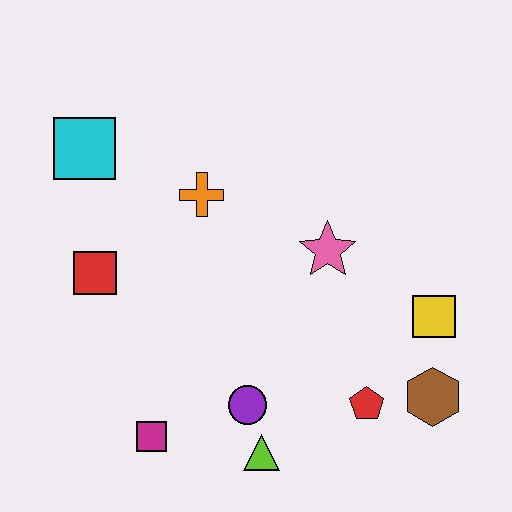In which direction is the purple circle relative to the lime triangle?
The purple circle is above the lime triangle.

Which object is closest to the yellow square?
The brown hexagon is closest to the yellow square.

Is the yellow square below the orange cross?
Yes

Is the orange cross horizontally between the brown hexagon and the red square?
Yes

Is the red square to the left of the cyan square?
No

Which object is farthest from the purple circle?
The cyan square is farthest from the purple circle.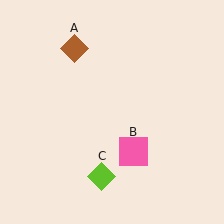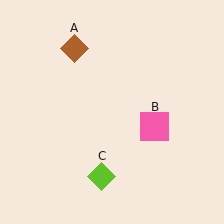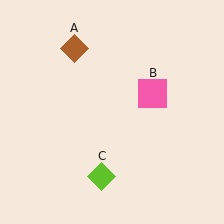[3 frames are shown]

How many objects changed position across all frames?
1 object changed position: pink square (object B).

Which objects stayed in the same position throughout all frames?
Brown diamond (object A) and lime diamond (object C) remained stationary.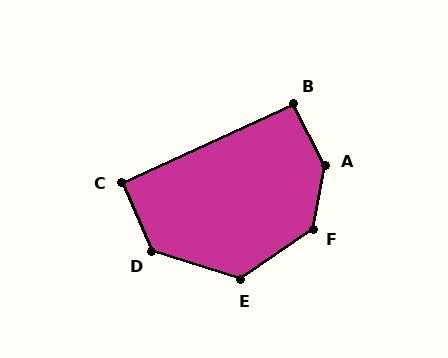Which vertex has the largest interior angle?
A, at approximately 141 degrees.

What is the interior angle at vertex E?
Approximately 127 degrees (obtuse).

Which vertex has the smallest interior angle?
C, at approximately 91 degrees.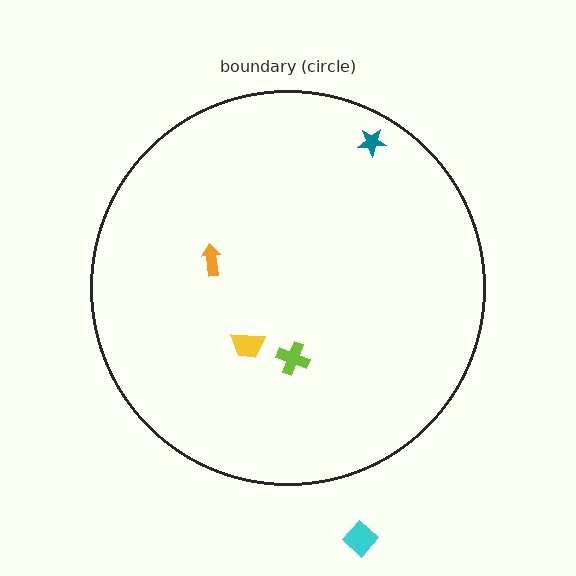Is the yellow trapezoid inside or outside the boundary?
Inside.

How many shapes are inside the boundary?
4 inside, 1 outside.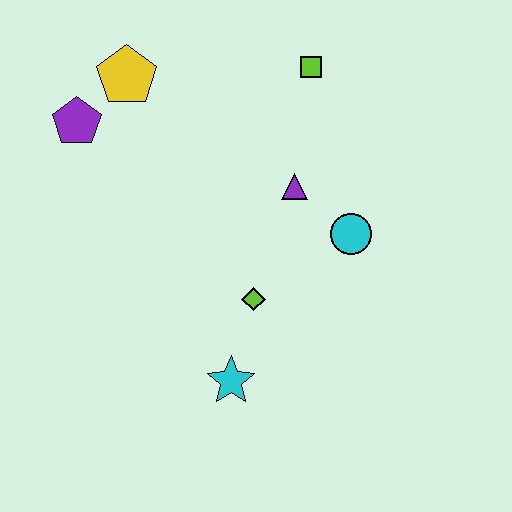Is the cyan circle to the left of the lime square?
No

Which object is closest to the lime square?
The purple triangle is closest to the lime square.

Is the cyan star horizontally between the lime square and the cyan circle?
No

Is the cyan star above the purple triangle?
No